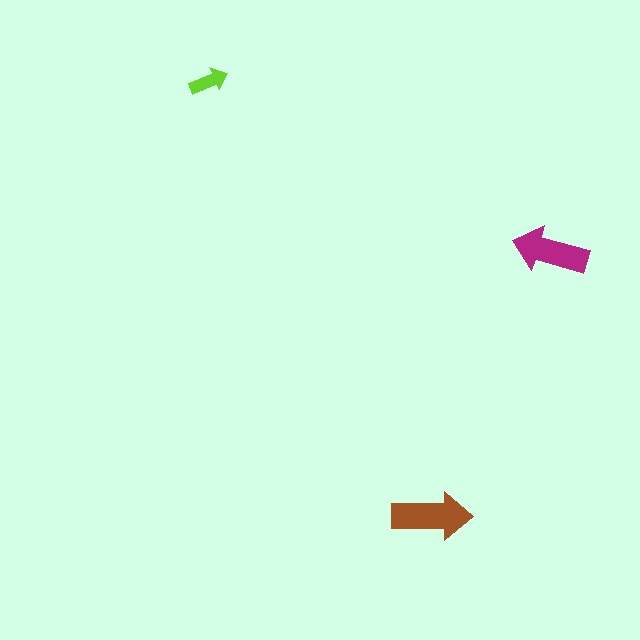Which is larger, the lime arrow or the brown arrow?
The brown one.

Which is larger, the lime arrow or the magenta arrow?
The magenta one.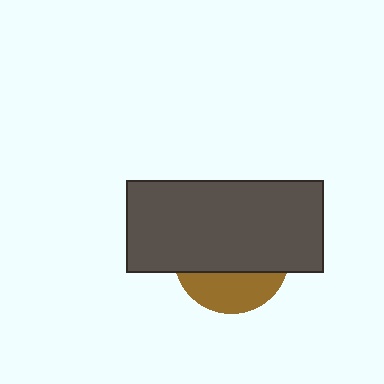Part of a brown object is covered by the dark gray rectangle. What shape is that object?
It is a circle.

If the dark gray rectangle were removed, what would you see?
You would see the complete brown circle.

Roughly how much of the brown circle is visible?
A small part of it is visible (roughly 32%).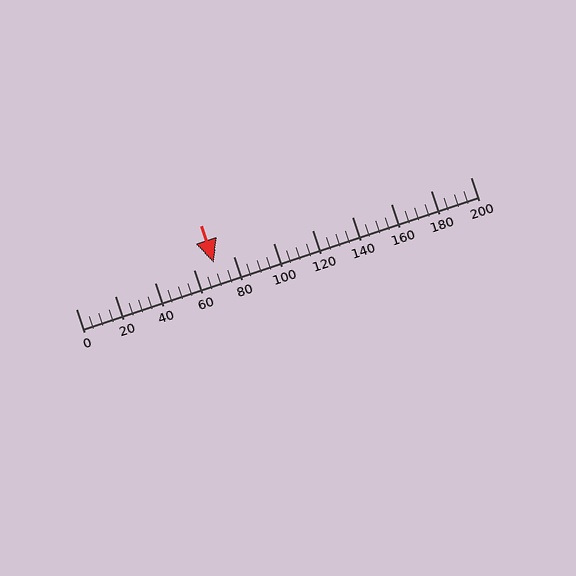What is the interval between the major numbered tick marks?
The major tick marks are spaced 20 units apart.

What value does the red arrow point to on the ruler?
The red arrow points to approximately 70.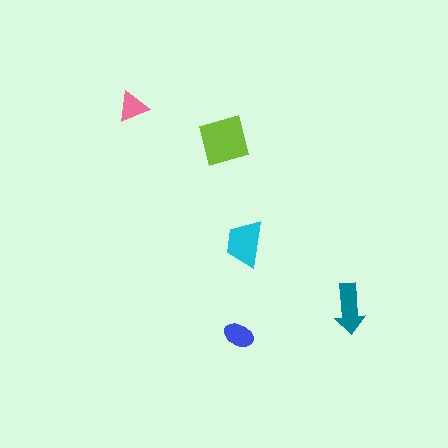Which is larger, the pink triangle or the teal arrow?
The teal arrow.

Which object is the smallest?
The pink triangle.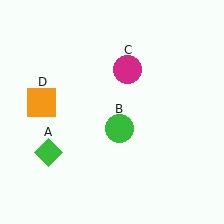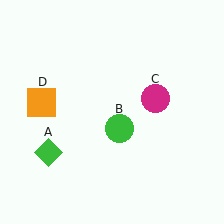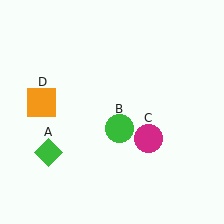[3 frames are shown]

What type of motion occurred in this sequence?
The magenta circle (object C) rotated clockwise around the center of the scene.